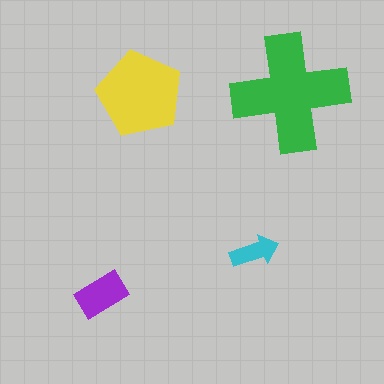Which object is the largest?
The green cross.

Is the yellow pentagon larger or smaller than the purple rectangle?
Larger.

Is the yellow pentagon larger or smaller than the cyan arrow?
Larger.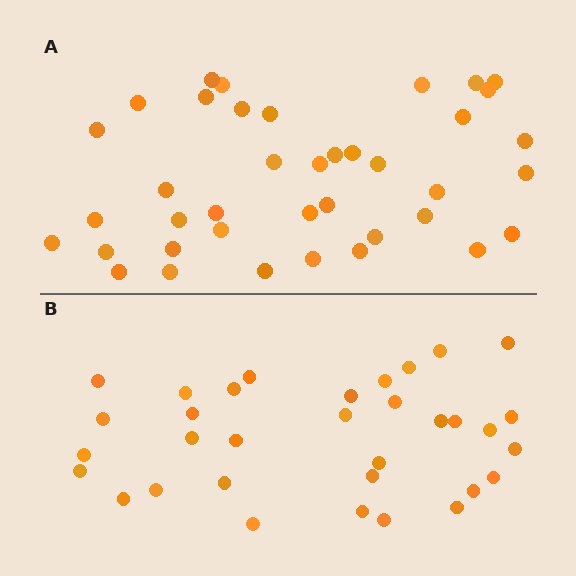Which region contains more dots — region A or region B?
Region A (the top region) has more dots.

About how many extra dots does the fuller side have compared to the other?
Region A has about 6 more dots than region B.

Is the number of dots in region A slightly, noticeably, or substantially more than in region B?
Region A has only slightly more — the two regions are fairly close. The ratio is roughly 1.2 to 1.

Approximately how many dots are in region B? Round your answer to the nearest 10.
About 30 dots. (The exact count is 33, which rounds to 30.)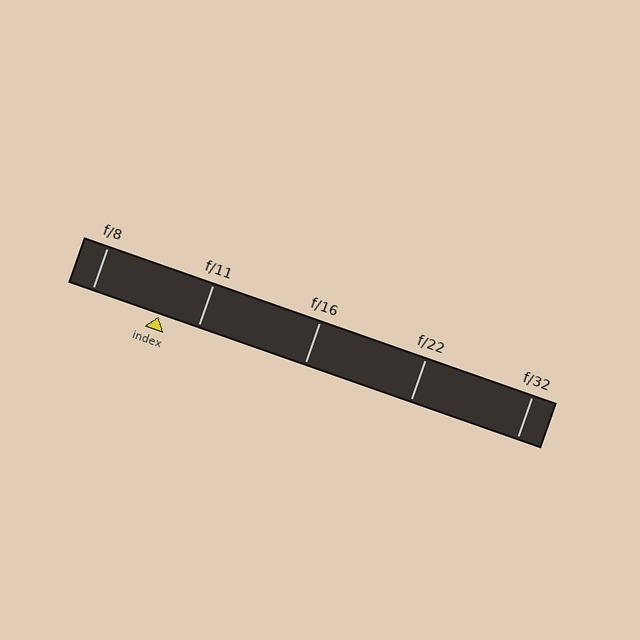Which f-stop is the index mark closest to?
The index mark is closest to f/11.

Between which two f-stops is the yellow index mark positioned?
The index mark is between f/8 and f/11.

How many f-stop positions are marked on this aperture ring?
There are 5 f-stop positions marked.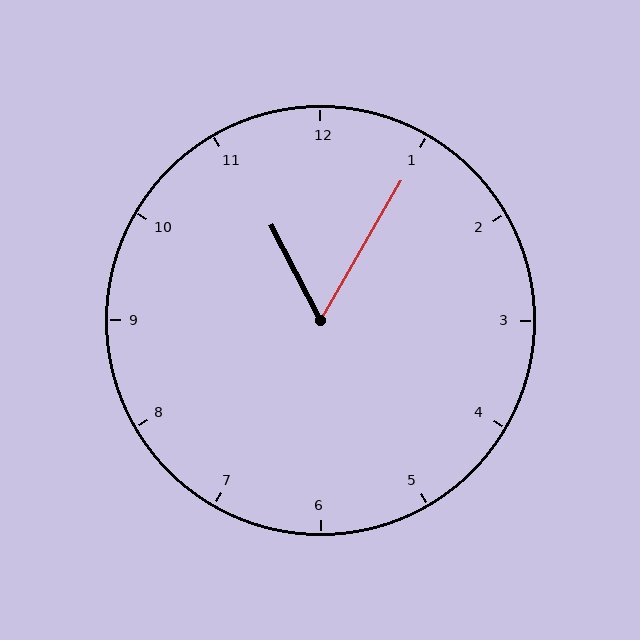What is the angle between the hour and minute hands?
Approximately 58 degrees.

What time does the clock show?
11:05.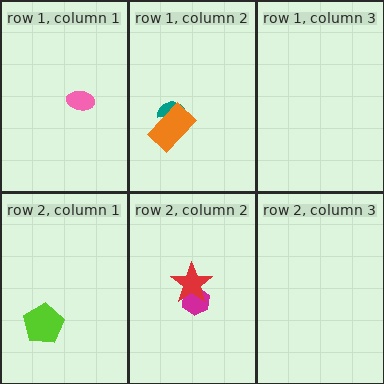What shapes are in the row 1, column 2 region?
The teal semicircle, the orange rectangle.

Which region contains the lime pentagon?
The row 2, column 1 region.